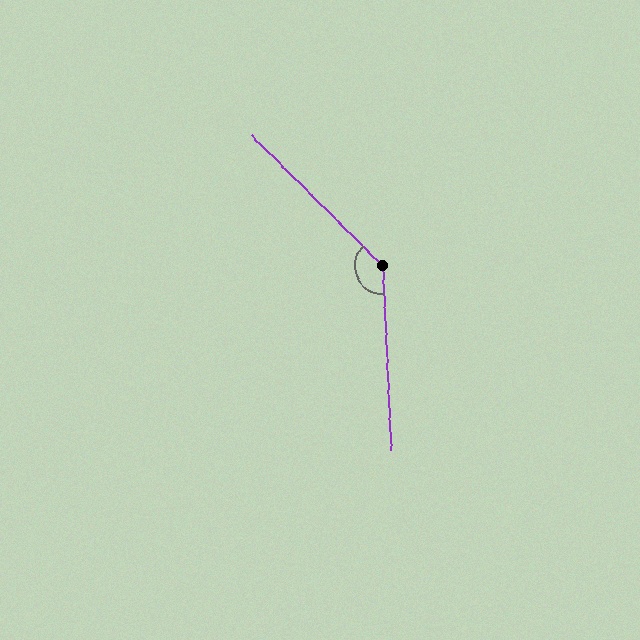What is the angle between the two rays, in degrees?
Approximately 137 degrees.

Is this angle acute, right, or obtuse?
It is obtuse.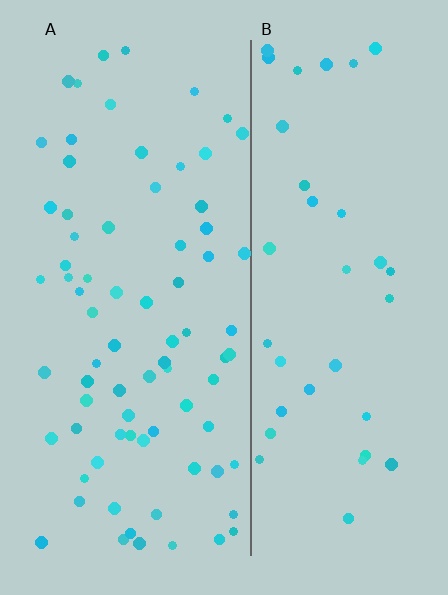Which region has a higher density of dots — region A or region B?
A (the left).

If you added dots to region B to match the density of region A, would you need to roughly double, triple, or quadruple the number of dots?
Approximately double.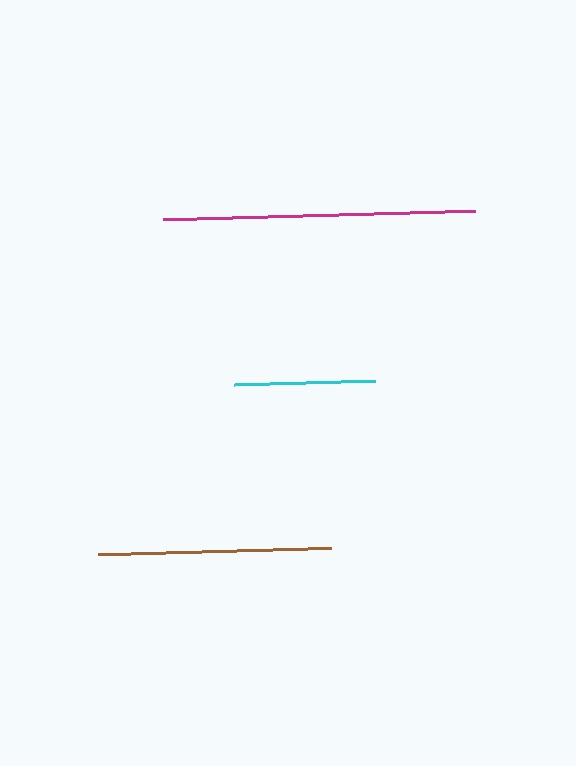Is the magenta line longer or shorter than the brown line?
The magenta line is longer than the brown line.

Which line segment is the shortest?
The cyan line is the shortest at approximately 141 pixels.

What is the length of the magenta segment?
The magenta segment is approximately 312 pixels long.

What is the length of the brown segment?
The brown segment is approximately 233 pixels long.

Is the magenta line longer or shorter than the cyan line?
The magenta line is longer than the cyan line.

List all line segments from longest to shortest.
From longest to shortest: magenta, brown, cyan.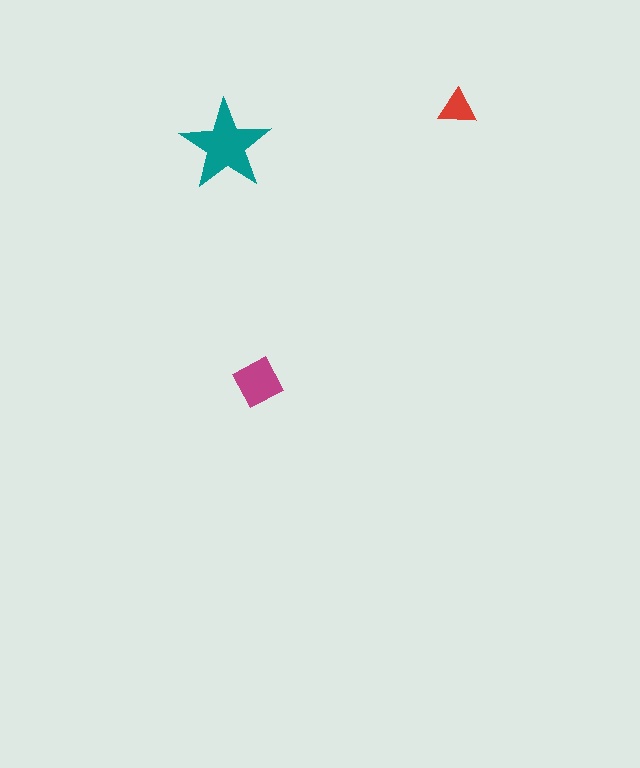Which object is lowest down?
The magenta square is bottommost.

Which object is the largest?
The teal star.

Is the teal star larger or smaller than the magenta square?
Larger.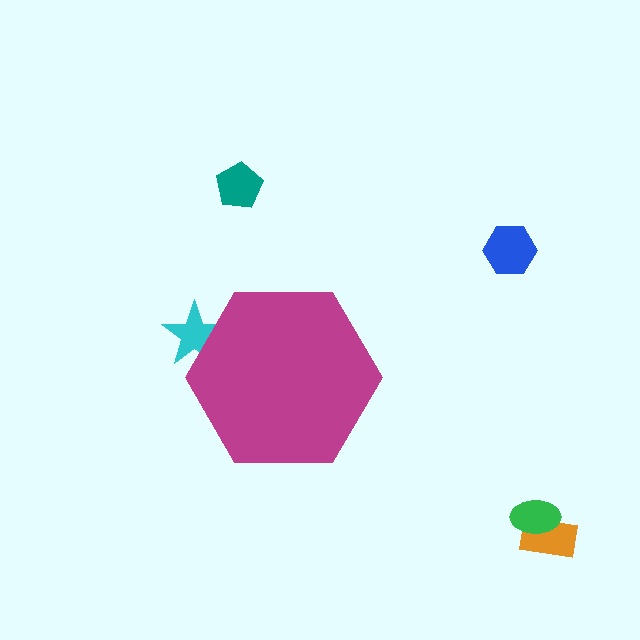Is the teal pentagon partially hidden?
No, the teal pentagon is fully visible.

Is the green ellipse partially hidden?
No, the green ellipse is fully visible.